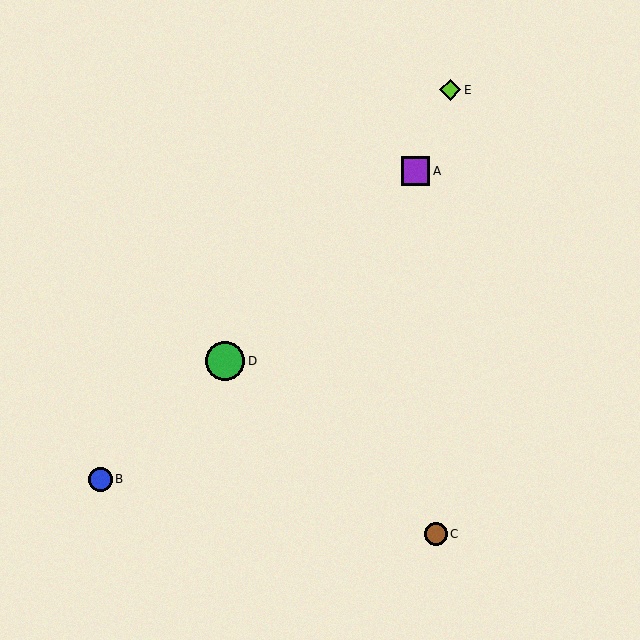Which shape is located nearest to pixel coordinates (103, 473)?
The blue circle (labeled B) at (100, 479) is nearest to that location.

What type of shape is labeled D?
Shape D is a green circle.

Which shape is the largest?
The green circle (labeled D) is the largest.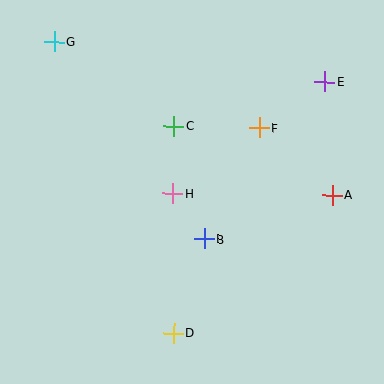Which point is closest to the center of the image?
Point H at (173, 193) is closest to the center.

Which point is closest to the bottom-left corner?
Point D is closest to the bottom-left corner.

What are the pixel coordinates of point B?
Point B is at (204, 239).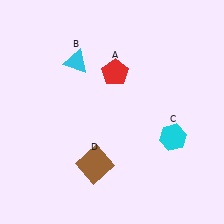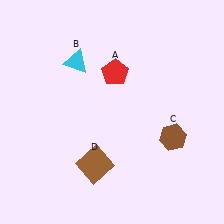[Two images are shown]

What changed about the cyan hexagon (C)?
In Image 1, C is cyan. In Image 2, it changed to brown.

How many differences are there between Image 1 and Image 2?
There is 1 difference between the two images.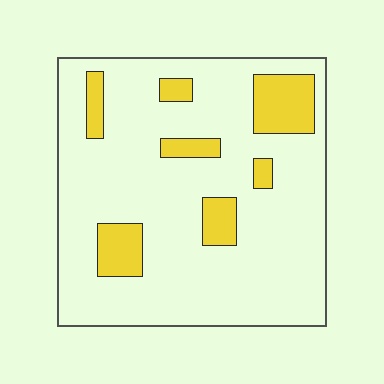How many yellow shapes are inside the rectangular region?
7.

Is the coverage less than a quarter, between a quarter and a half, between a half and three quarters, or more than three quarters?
Less than a quarter.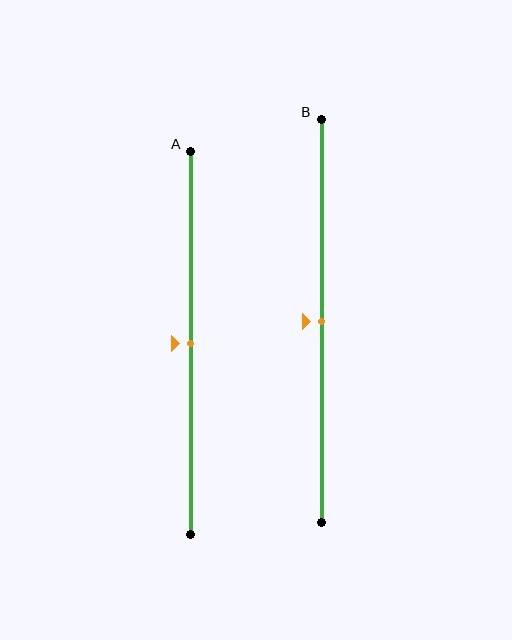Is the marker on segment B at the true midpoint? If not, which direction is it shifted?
Yes, the marker on segment B is at the true midpoint.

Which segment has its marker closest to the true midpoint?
Segment A has its marker closest to the true midpoint.